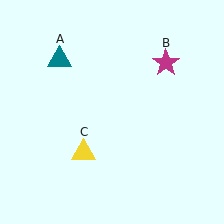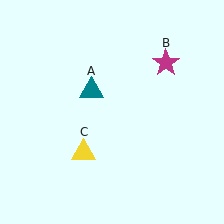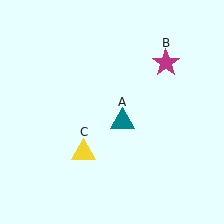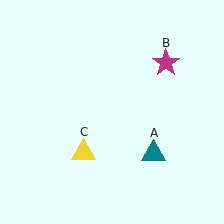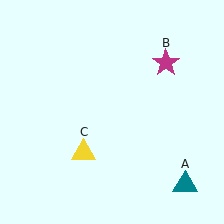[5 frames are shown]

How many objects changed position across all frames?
1 object changed position: teal triangle (object A).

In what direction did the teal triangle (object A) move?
The teal triangle (object A) moved down and to the right.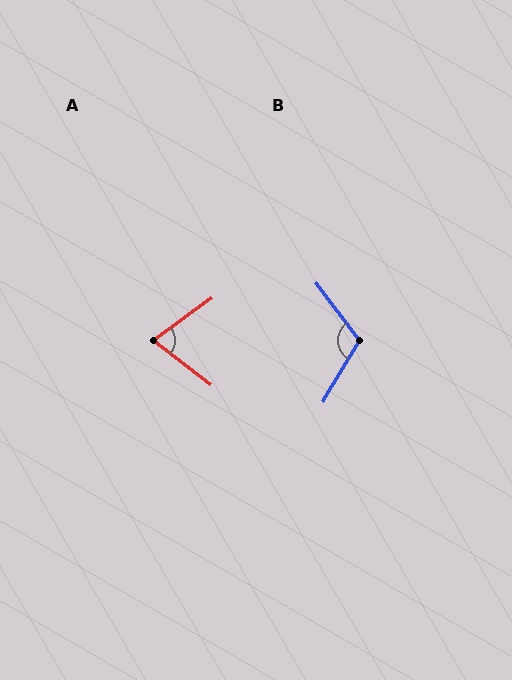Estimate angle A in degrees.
Approximately 74 degrees.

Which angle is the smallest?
A, at approximately 74 degrees.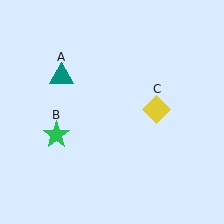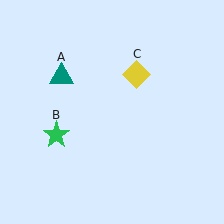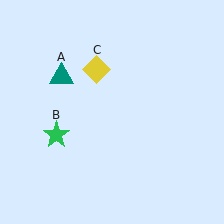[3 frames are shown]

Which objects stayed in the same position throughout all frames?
Teal triangle (object A) and green star (object B) remained stationary.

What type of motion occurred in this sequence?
The yellow diamond (object C) rotated counterclockwise around the center of the scene.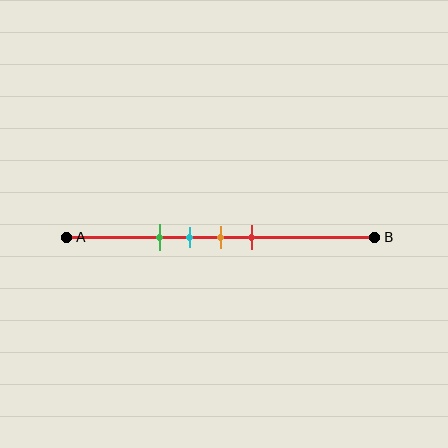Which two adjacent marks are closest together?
The cyan and orange marks are the closest adjacent pair.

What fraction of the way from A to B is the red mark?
The red mark is approximately 60% (0.6) of the way from A to B.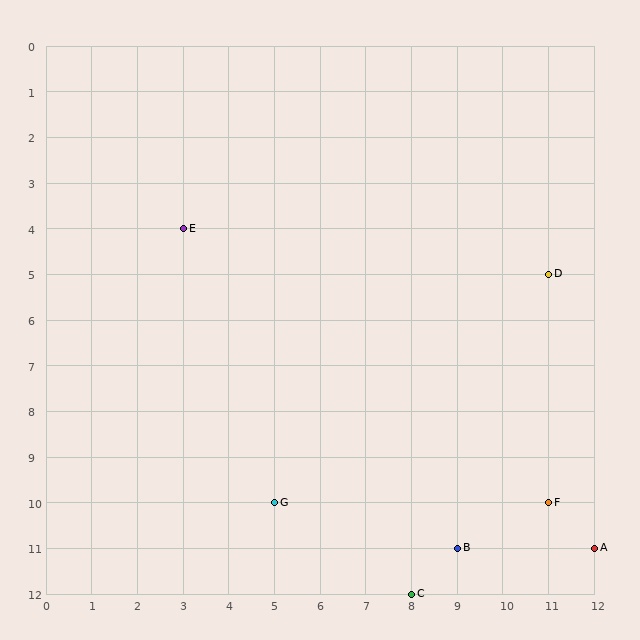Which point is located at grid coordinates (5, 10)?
Point G is at (5, 10).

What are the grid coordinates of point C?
Point C is at grid coordinates (8, 12).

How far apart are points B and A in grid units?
Points B and A are 3 columns apart.